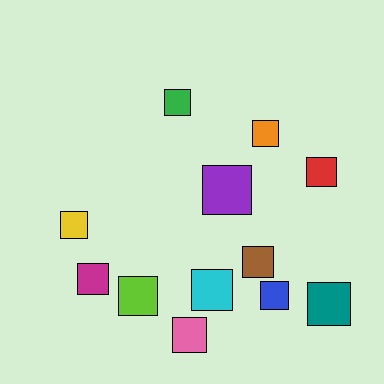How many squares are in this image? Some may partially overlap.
There are 12 squares.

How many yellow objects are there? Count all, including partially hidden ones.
There is 1 yellow object.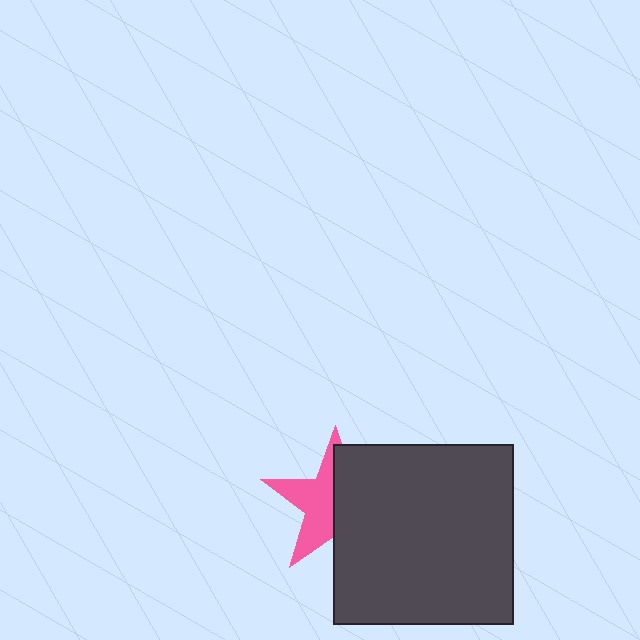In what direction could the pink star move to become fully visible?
The pink star could move left. That would shift it out from behind the dark gray square entirely.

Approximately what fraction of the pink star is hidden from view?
Roughly 52% of the pink star is hidden behind the dark gray square.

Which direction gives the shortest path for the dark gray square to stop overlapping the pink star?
Moving right gives the shortest separation.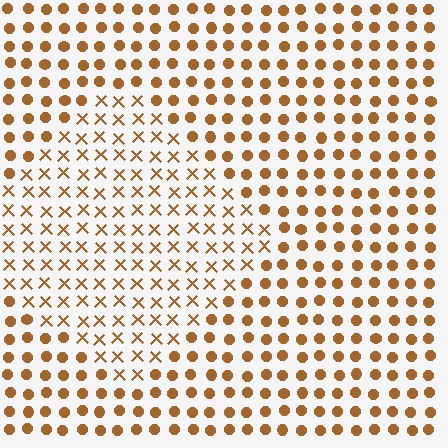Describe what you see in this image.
The image is filled with small brown elements arranged in a uniform grid. A diamond-shaped region contains X marks, while the surrounding area contains circles. The boundary is defined purely by the change in element shape.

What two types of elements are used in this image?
The image uses X marks inside the diamond region and circles outside it.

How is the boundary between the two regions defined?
The boundary is defined by a change in element shape: X marks inside vs. circles outside. All elements share the same color and spacing.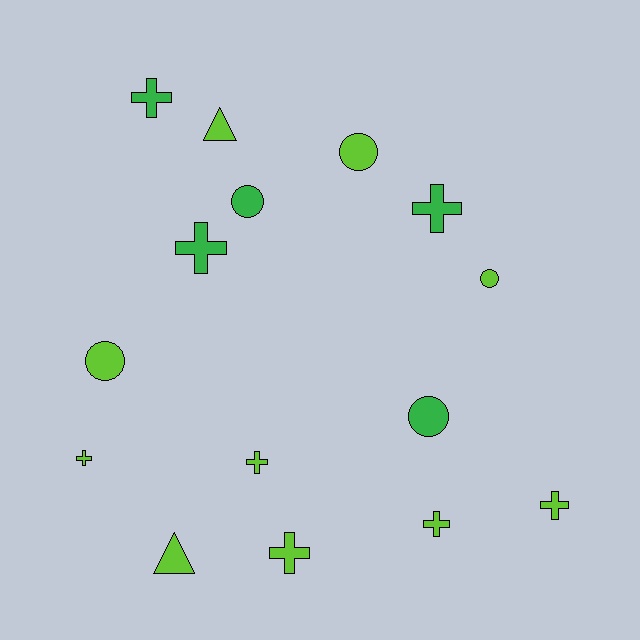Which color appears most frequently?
Lime, with 10 objects.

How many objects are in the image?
There are 15 objects.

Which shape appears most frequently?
Cross, with 8 objects.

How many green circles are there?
There are 2 green circles.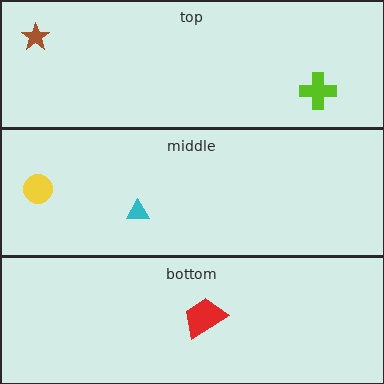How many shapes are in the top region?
2.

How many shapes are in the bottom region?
1.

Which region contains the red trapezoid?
The bottom region.